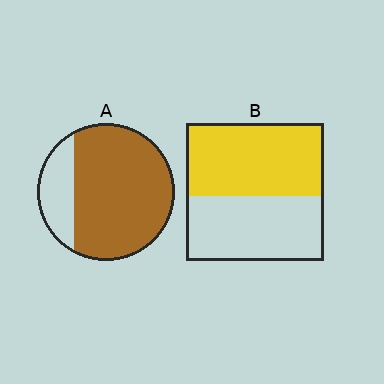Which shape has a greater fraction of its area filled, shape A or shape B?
Shape A.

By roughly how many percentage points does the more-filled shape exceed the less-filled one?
By roughly 25 percentage points (A over B).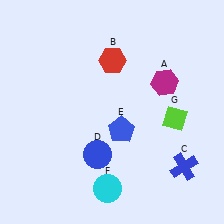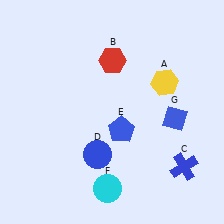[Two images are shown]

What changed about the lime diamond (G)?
In Image 1, G is lime. In Image 2, it changed to blue.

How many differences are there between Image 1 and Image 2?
There are 2 differences between the two images.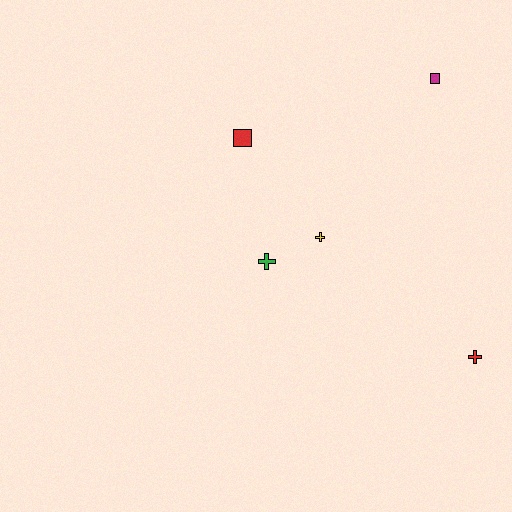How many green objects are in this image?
There is 1 green object.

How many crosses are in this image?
There are 3 crosses.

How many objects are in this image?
There are 5 objects.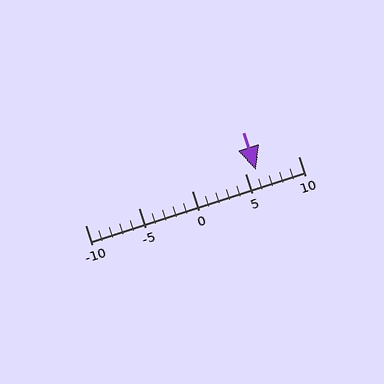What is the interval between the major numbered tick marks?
The major tick marks are spaced 5 units apart.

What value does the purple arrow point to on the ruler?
The purple arrow points to approximately 6.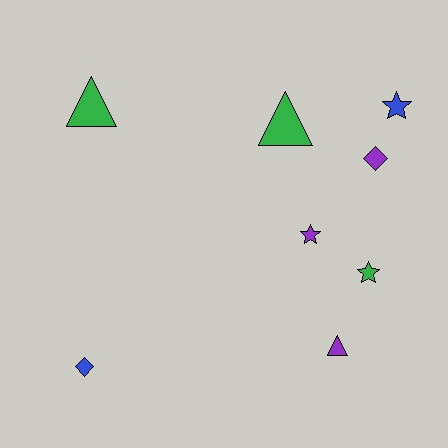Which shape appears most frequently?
Star, with 3 objects.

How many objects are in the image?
There are 8 objects.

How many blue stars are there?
There is 1 blue star.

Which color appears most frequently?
Green, with 3 objects.